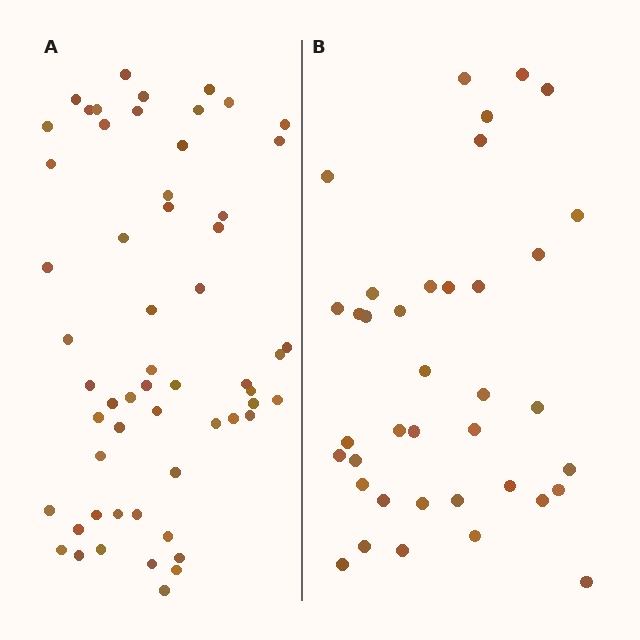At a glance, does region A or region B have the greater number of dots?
Region A (the left region) has more dots.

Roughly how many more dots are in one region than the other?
Region A has approximately 20 more dots than region B.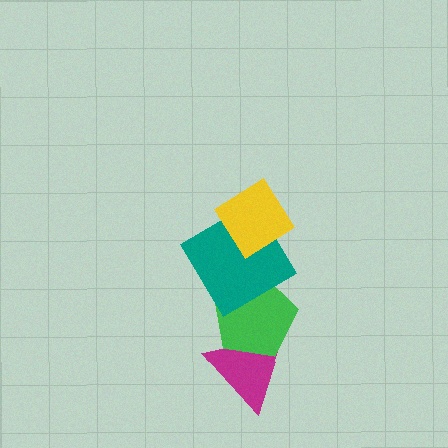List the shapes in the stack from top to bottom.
From top to bottom: the yellow diamond, the teal diamond, the green pentagon, the magenta triangle.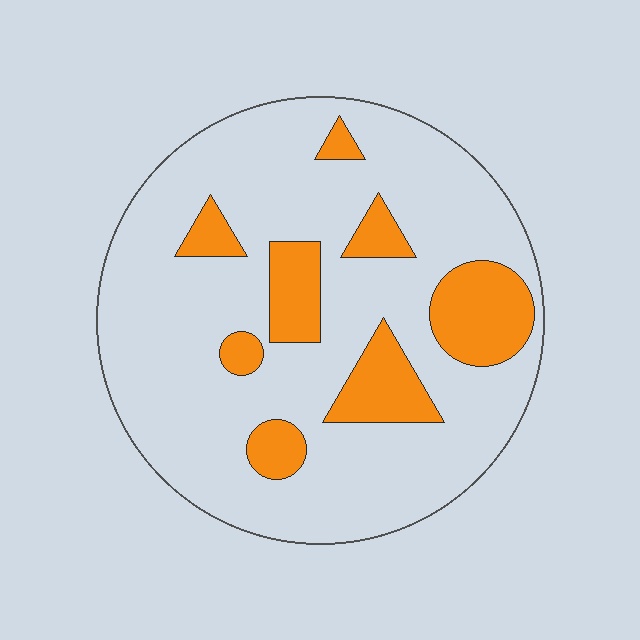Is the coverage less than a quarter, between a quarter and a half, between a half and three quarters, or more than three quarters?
Less than a quarter.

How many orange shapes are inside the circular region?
8.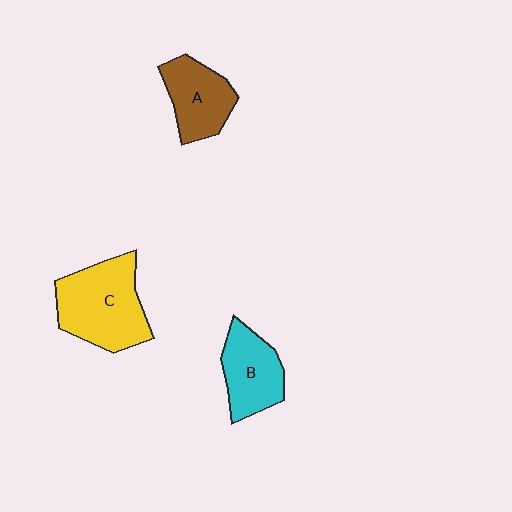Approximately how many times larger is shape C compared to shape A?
Approximately 1.5 times.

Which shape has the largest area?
Shape C (yellow).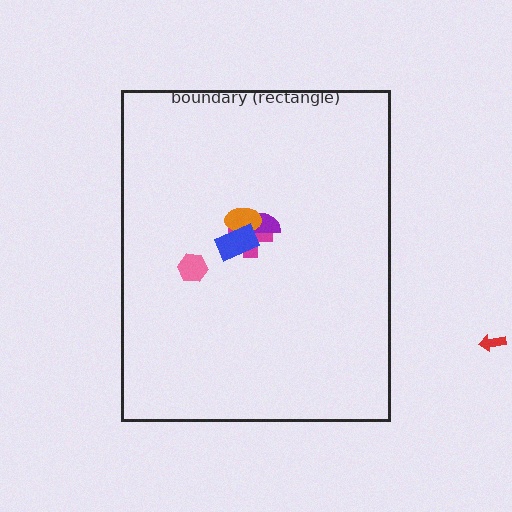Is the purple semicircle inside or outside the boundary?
Inside.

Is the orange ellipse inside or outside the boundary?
Inside.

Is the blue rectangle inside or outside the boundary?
Inside.